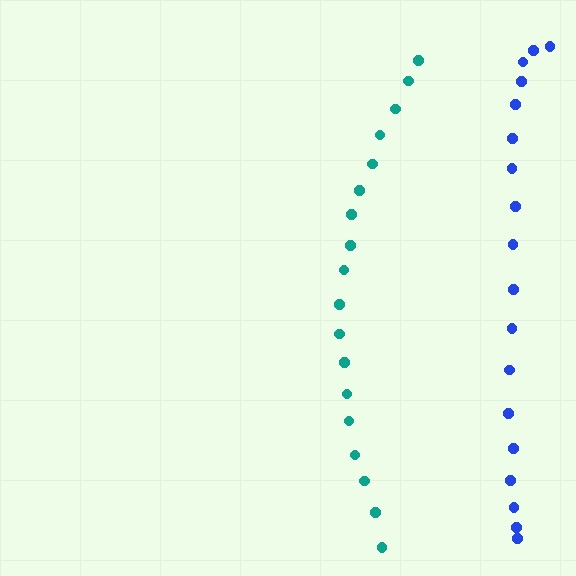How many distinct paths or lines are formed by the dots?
There are 2 distinct paths.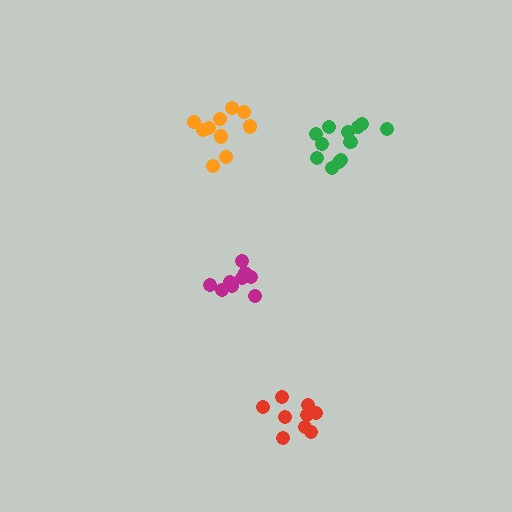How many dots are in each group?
Group 1: 9 dots, Group 2: 10 dots, Group 3: 9 dots, Group 4: 13 dots (41 total).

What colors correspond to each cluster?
The clusters are colored: red, orange, magenta, green.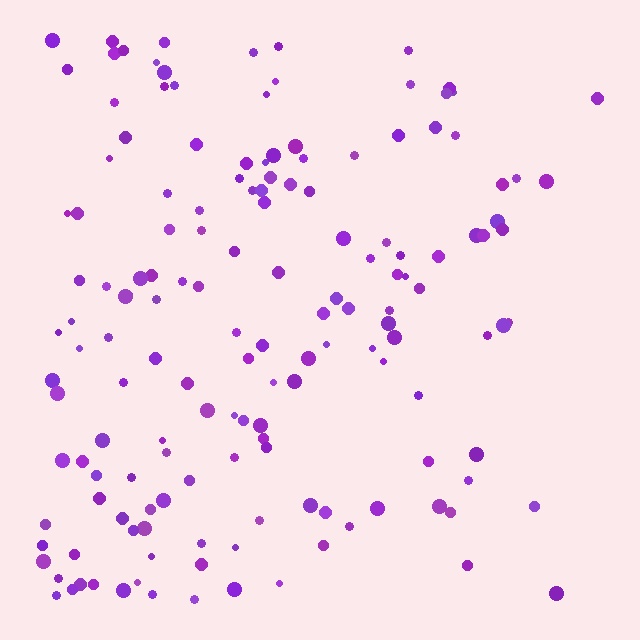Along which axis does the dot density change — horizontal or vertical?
Horizontal.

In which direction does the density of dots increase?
From right to left, with the left side densest.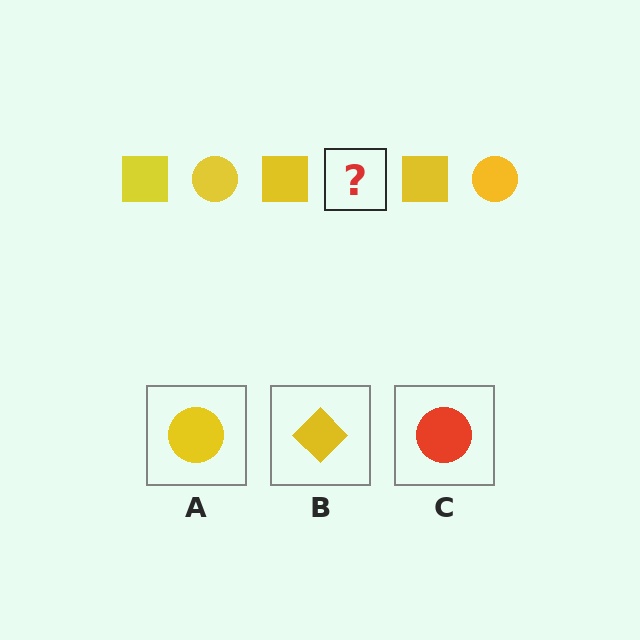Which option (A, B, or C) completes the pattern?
A.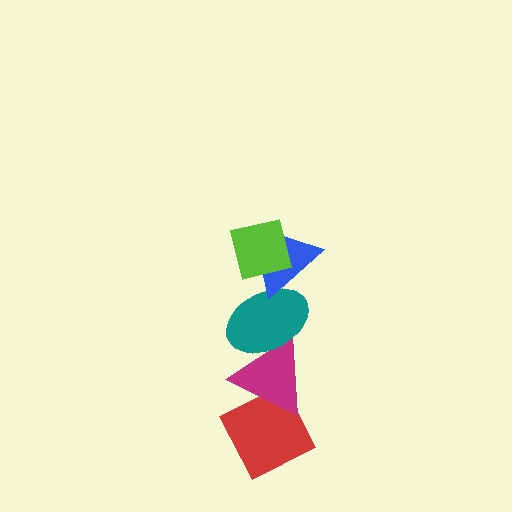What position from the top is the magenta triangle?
The magenta triangle is 4th from the top.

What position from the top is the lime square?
The lime square is 1st from the top.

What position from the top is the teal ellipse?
The teal ellipse is 3rd from the top.